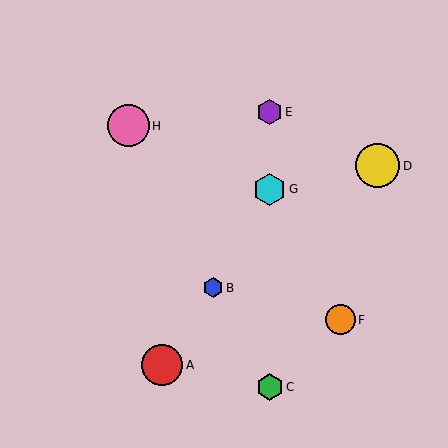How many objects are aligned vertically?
3 objects (C, E, G) are aligned vertically.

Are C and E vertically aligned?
Yes, both are at x≈270.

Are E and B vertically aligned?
No, E is at x≈270 and B is at x≈213.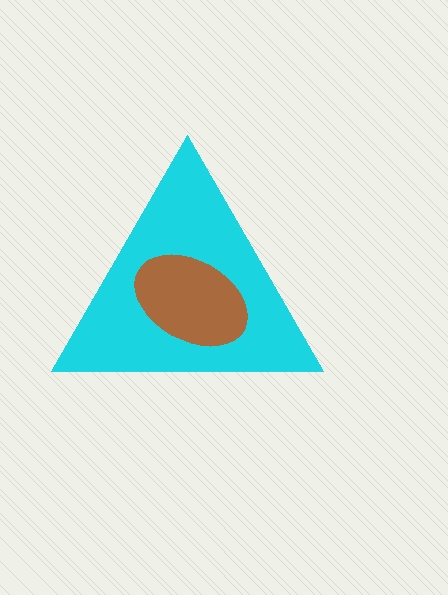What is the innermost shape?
The brown ellipse.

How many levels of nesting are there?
2.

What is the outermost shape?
The cyan triangle.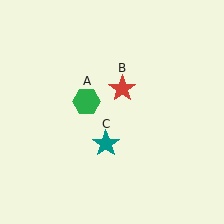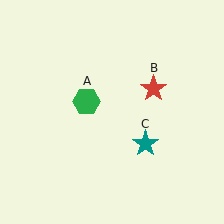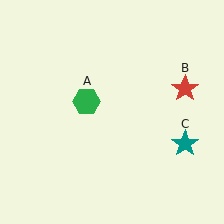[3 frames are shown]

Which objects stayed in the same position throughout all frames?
Green hexagon (object A) remained stationary.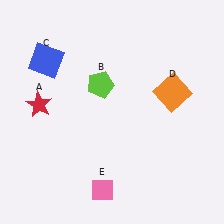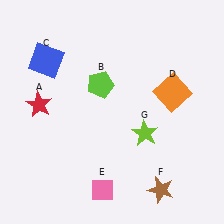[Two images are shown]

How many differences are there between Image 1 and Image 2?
There are 2 differences between the two images.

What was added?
A brown star (F), a lime star (G) were added in Image 2.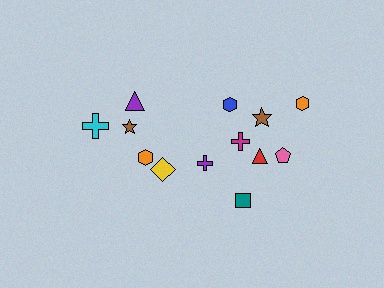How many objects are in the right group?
There are 8 objects.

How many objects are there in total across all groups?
There are 13 objects.